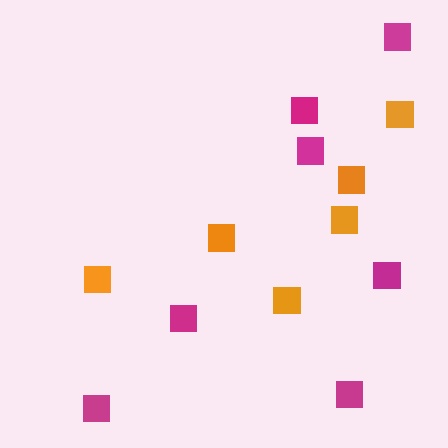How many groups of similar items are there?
There are 2 groups: one group of orange squares (6) and one group of magenta squares (7).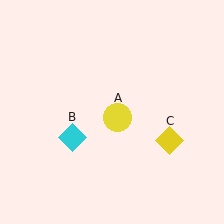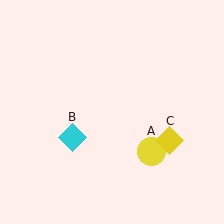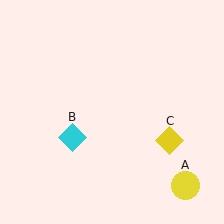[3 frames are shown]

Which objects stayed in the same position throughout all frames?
Cyan diamond (object B) and yellow diamond (object C) remained stationary.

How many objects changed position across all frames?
1 object changed position: yellow circle (object A).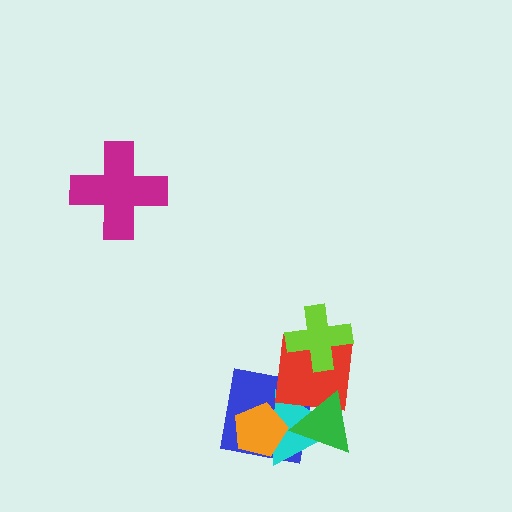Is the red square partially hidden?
Yes, it is partially covered by another shape.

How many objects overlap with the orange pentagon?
2 objects overlap with the orange pentagon.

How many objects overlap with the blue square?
4 objects overlap with the blue square.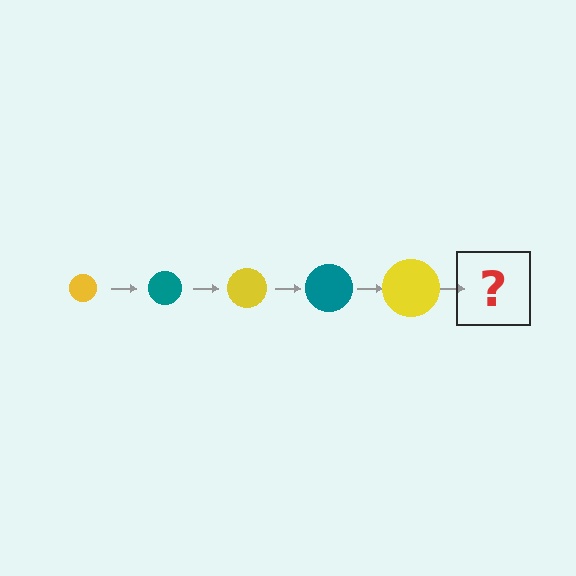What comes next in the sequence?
The next element should be a teal circle, larger than the previous one.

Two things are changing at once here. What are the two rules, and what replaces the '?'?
The two rules are that the circle grows larger each step and the color cycles through yellow and teal. The '?' should be a teal circle, larger than the previous one.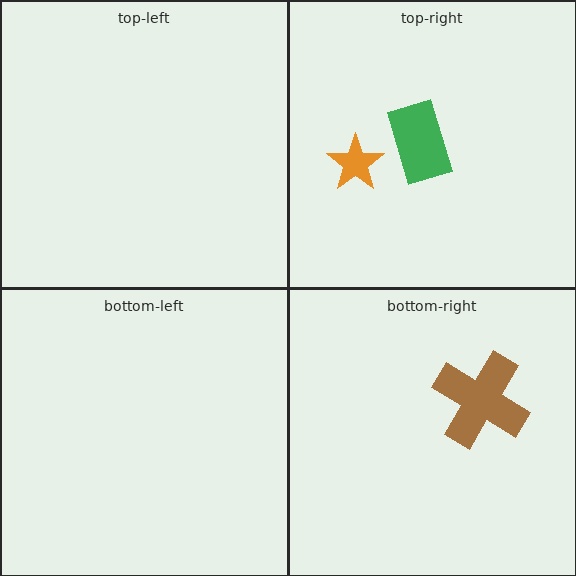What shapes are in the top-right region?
The green rectangle, the orange star.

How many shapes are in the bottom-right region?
1.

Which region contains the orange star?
The top-right region.